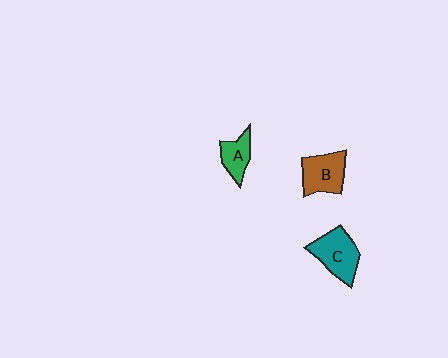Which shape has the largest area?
Shape C (teal).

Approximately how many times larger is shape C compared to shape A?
Approximately 1.7 times.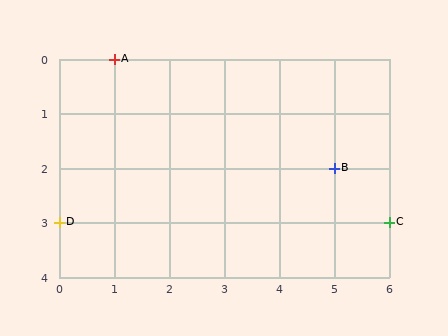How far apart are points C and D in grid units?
Points C and D are 6 columns apart.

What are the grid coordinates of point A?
Point A is at grid coordinates (1, 0).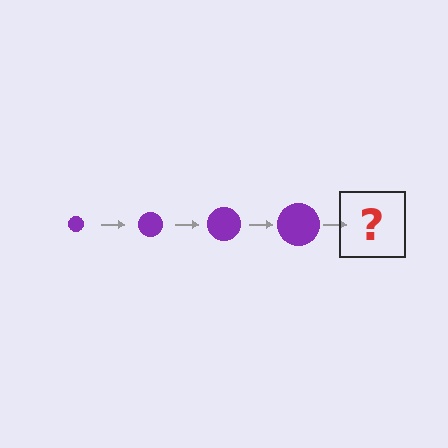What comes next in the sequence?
The next element should be a purple circle, larger than the previous one.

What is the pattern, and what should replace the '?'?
The pattern is that the circle gets progressively larger each step. The '?' should be a purple circle, larger than the previous one.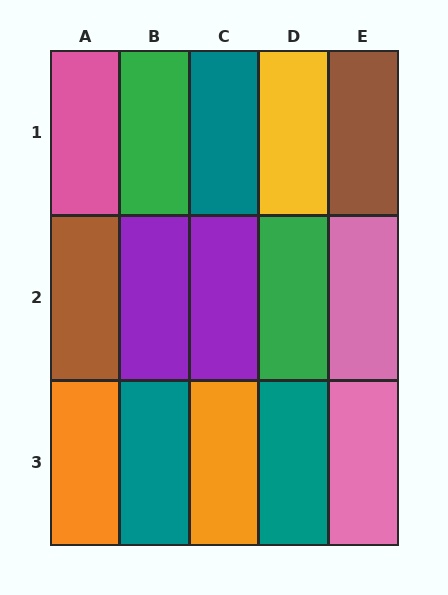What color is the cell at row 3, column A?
Orange.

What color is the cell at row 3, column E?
Pink.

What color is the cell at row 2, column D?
Green.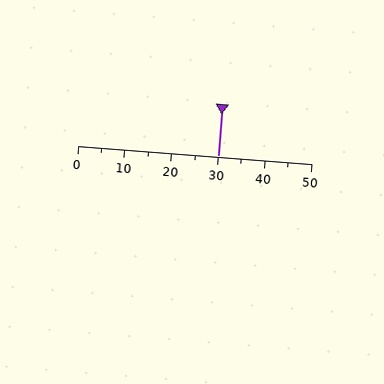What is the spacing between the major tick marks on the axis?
The major ticks are spaced 10 apart.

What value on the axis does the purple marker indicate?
The marker indicates approximately 30.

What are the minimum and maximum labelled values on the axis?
The axis runs from 0 to 50.